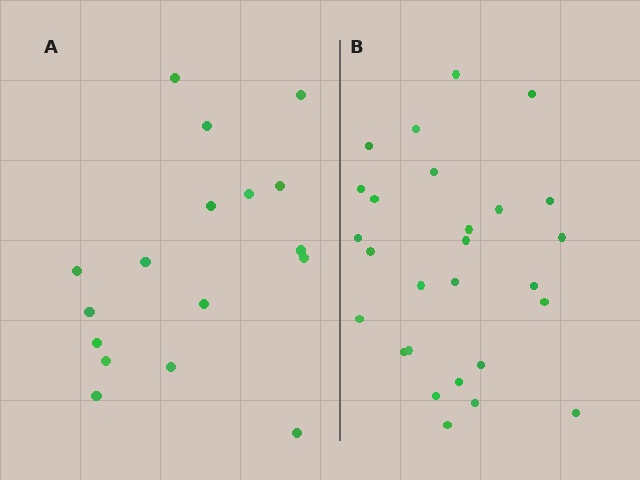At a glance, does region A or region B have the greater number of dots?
Region B (the right region) has more dots.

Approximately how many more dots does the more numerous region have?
Region B has roughly 10 or so more dots than region A.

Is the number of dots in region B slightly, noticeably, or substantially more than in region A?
Region B has substantially more. The ratio is roughly 1.6 to 1.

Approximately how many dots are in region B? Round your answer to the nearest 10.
About 30 dots. (The exact count is 27, which rounds to 30.)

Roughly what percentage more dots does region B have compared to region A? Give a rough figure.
About 60% more.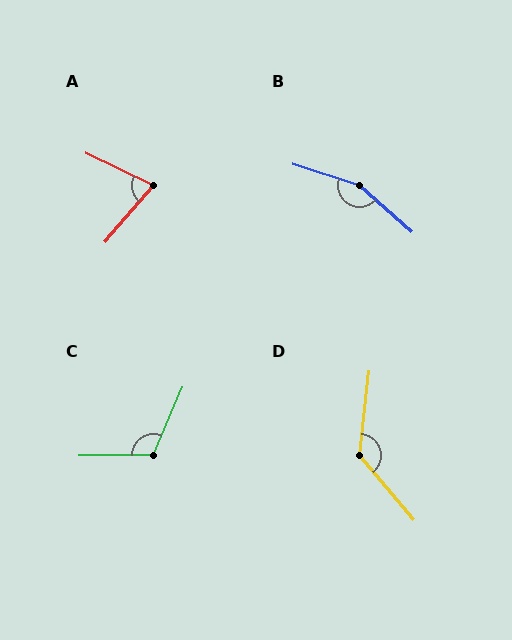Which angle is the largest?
B, at approximately 156 degrees.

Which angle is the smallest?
A, at approximately 75 degrees.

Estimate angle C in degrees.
Approximately 113 degrees.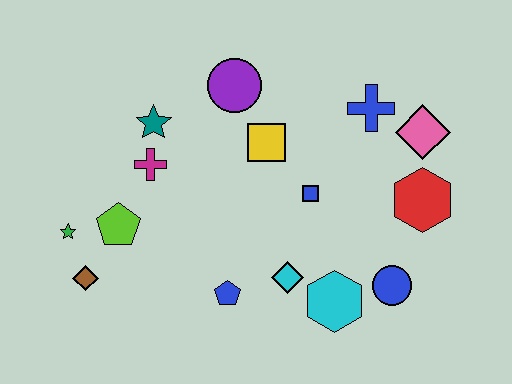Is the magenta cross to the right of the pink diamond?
No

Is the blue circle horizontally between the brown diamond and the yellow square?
No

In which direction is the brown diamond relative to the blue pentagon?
The brown diamond is to the left of the blue pentagon.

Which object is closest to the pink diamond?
The blue cross is closest to the pink diamond.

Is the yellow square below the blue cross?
Yes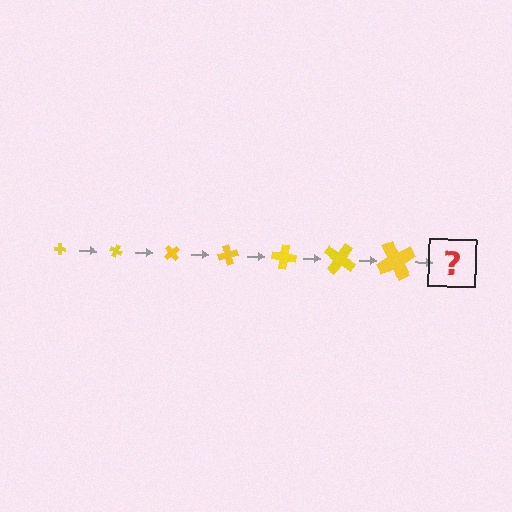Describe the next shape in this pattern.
It should be a cross, larger than the previous one and rotated 175 degrees from the start.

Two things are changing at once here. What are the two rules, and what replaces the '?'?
The two rules are that the cross grows larger each step and it rotates 25 degrees each step. The '?' should be a cross, larger than the previous one and rotated 175 degrees from the start.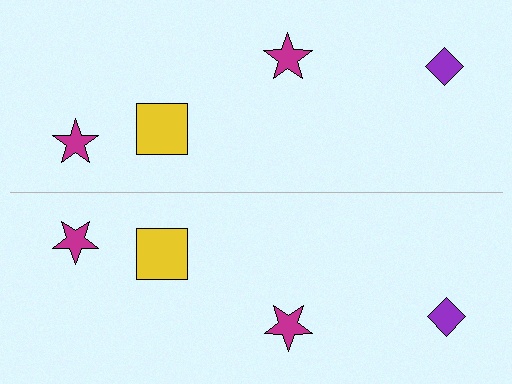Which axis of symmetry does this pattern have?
The pattern has a horizontal axis of symmetry running through the center of the image.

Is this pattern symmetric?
Yes, this pattern has bilateral (reflection) symmetry.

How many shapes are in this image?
There are 8 shapes in this image.